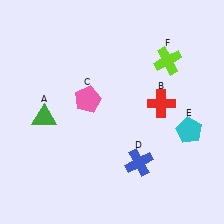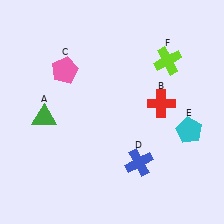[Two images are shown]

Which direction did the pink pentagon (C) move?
The pink pentagon (C) moved up.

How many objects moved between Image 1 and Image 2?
1 object moved between the two images.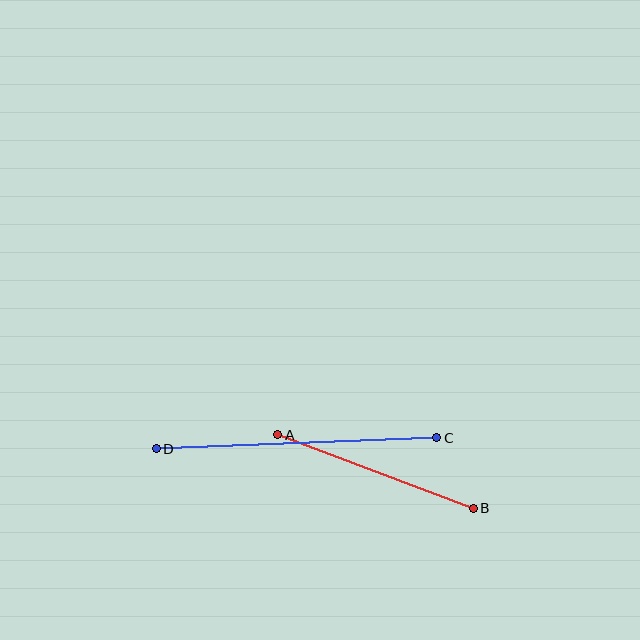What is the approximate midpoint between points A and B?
The midpoint is at approximately (375, 472) pixels.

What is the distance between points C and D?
The distance is approximately 280 pixels.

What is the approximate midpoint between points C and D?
The midpoint is at approximately (297, 443) pixels.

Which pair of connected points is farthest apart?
Points C and D are farthest apart.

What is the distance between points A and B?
The distance is approximately 209 pixels.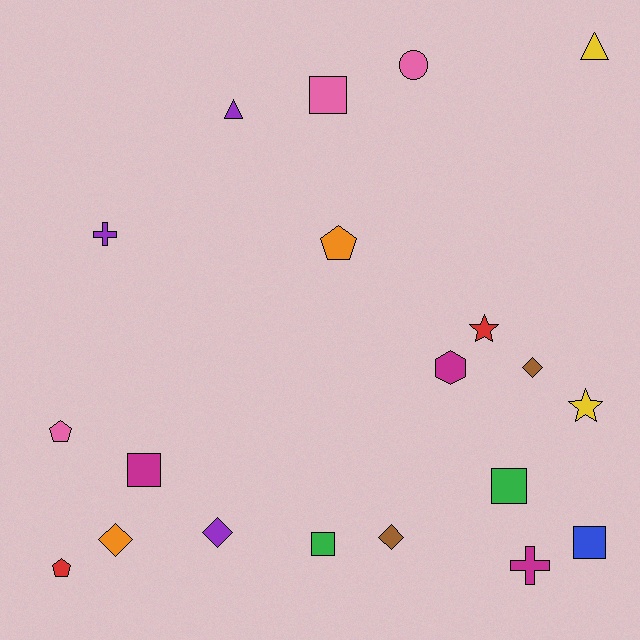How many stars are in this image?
There are 2 stars.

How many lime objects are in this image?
There are no lime objects.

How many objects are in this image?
There are 20 objects.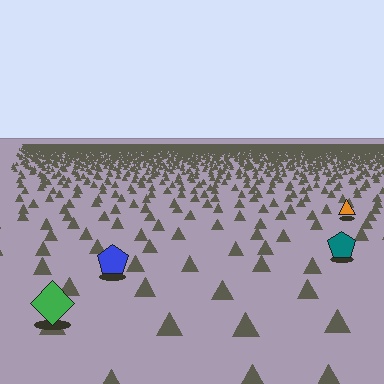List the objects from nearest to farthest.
From nearest to farthest: the green diamond, the blue pentagon, the teal pentagon, the orange triangle.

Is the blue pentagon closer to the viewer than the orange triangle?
Yes. The blue pentagon is closer — you can tell from the texture gradient: the ground texture is coarser near it.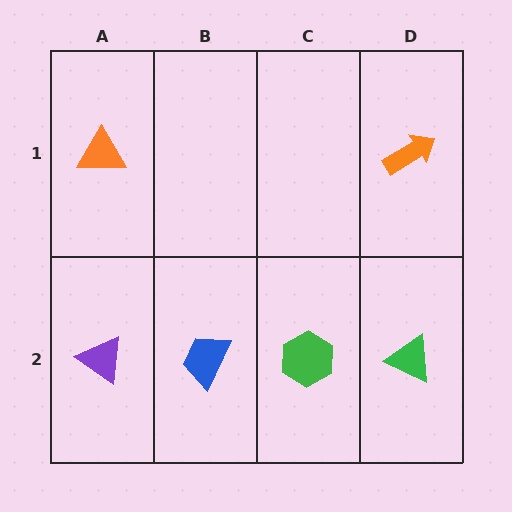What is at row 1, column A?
An orange triangle.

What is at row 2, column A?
A purple triangle.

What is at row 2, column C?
A green hexagon.